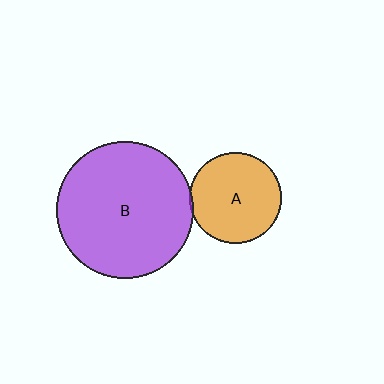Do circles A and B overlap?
Yes.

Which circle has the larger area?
Circle B (purple).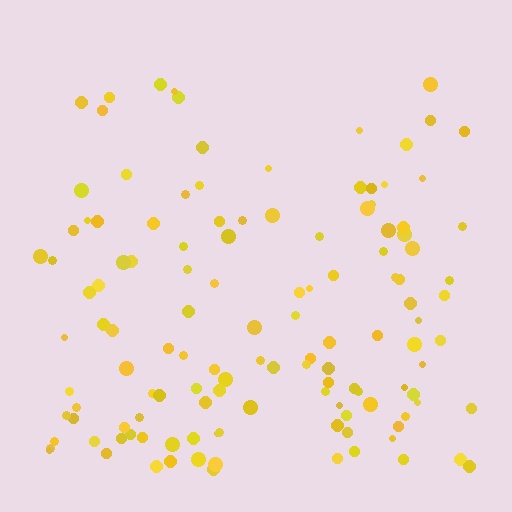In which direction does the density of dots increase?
From top to bottom, with the bottom side densest.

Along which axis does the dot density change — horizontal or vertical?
Vertical.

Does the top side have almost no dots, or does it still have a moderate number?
Still a moderate number, just noticeably fewer than the bottom.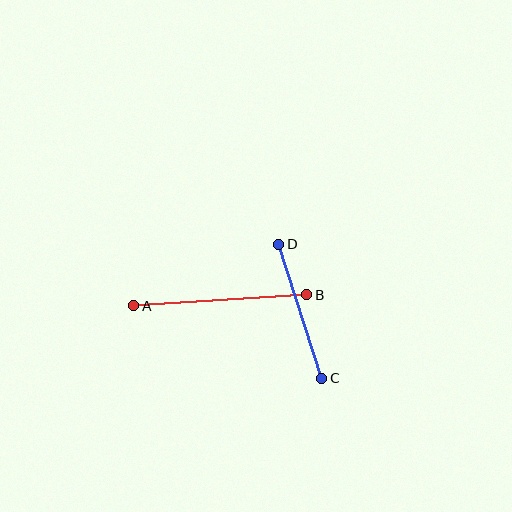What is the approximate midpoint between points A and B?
The midpoint is at approximately (220, 300) pixels.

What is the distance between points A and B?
The distance is approximately 173 pixels.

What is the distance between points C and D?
The distance is approximately 141 pixels.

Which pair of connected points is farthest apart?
Points A and B are farthest apart.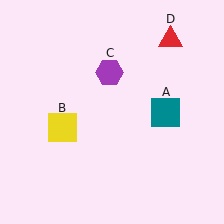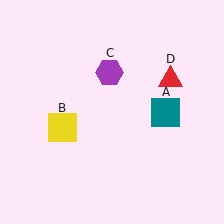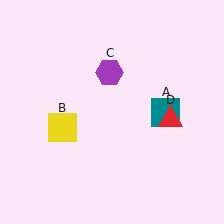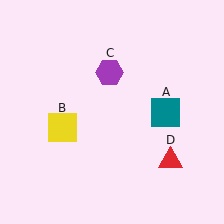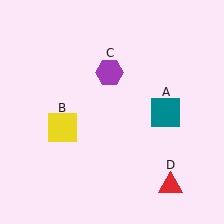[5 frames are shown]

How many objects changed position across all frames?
1 object changed position: red triangle (object D).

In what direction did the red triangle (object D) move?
The red triangle (object D) moved down.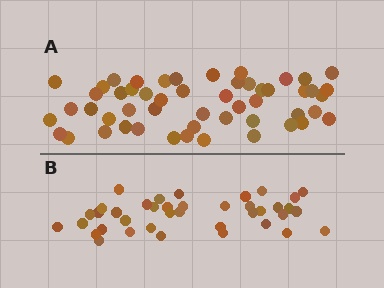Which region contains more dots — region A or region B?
Region A (the top region) has more dots.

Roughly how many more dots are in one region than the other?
Region A has approximately 15 more dots than region B.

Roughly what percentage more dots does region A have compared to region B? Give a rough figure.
About 35% more.